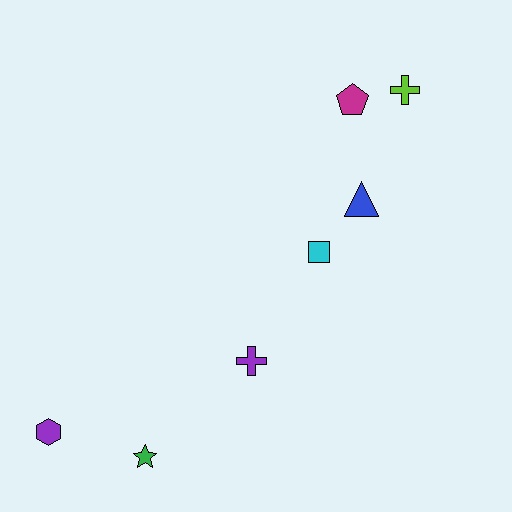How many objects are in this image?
There are 7 objects.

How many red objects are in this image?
There are no red objects.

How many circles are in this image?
There are no circles.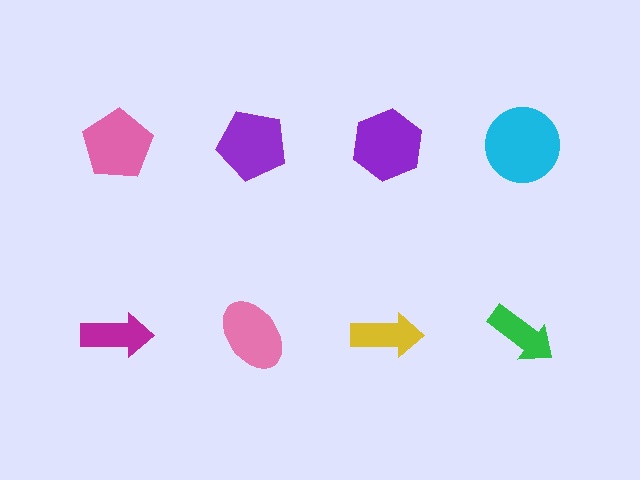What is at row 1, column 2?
A purple pentagon.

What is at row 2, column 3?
A yellow arrow.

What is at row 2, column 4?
A green arrow.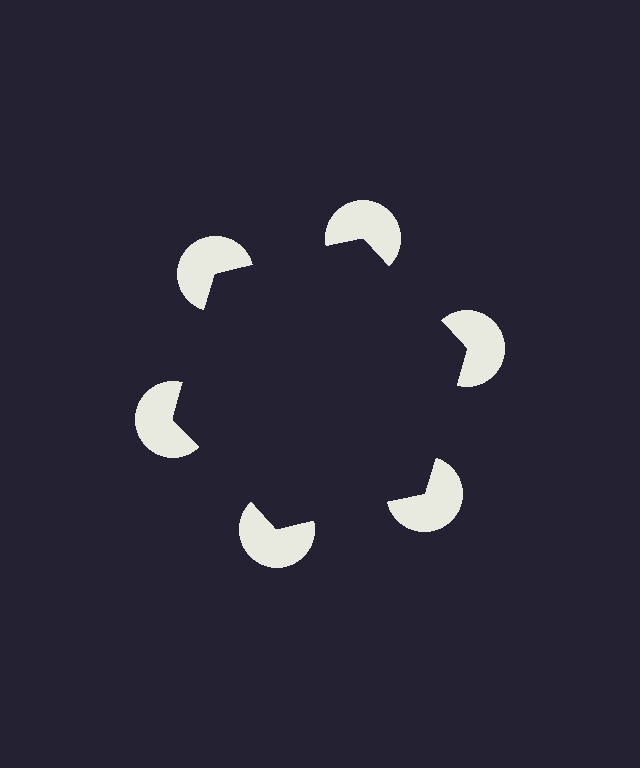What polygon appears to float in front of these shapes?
An illusory hexagon — its edges are inferred from the aligned wedge cuts in the pac-man discs, not physically drawn.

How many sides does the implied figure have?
6 sides.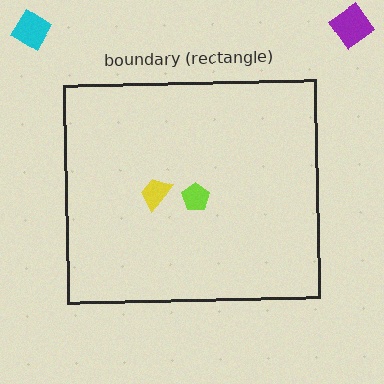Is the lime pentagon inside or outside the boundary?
Inside.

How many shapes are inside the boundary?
2 inside, 2 outside.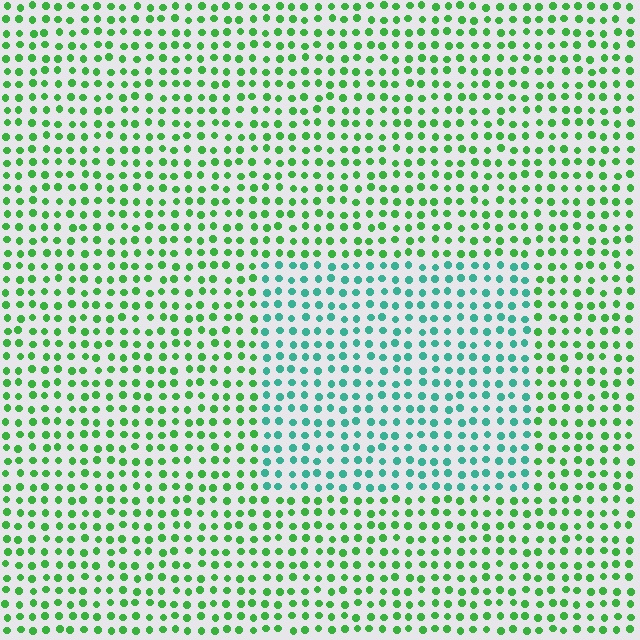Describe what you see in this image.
The image is filled with small green elements in a uniform arrangement. A rectangle-shaped region is visible where the elements are tinted to a slightly different hue, forming a subtle color boundary.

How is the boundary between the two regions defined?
The boundary is defined purely by a slight shift in hue (about 44 degrees). Spacing, size, and orientation are identical on both sides.